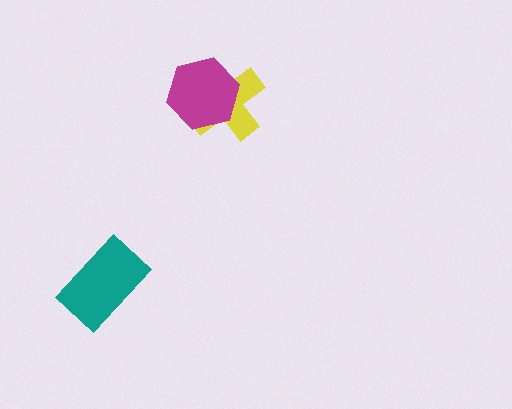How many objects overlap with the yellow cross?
1 object overlaps with the yellow cross.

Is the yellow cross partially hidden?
Yes, it is partially covered by another shape.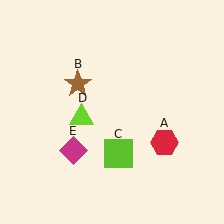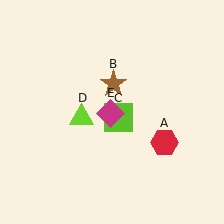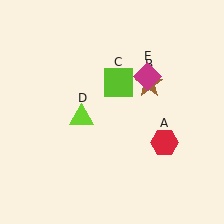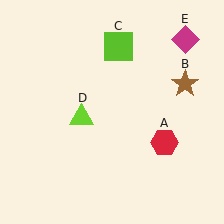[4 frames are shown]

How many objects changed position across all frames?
3 objects changed position: brown star (object B), lime square (object C), magenta diamond (object E).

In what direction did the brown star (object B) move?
The brown star (object B) moved right.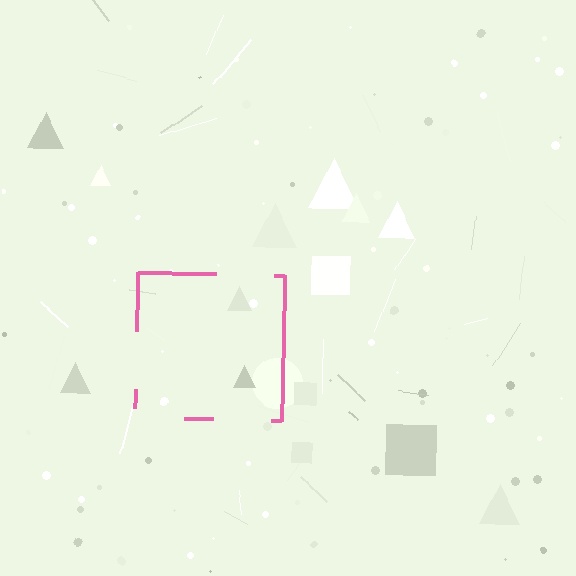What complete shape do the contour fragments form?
The contour fragments form a square.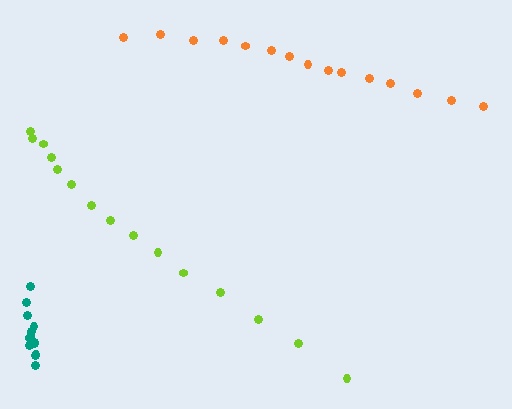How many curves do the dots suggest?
There are 3 distinct paths.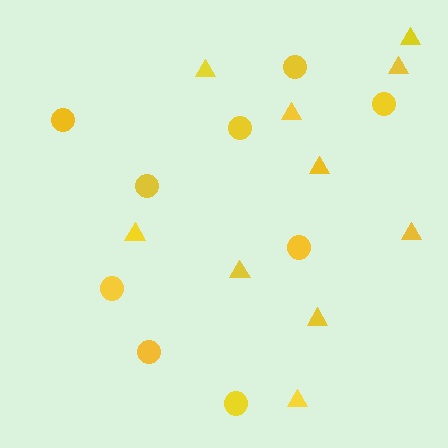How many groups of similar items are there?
There are 2 groups: one group of circles (9) and one group of triangles (10).